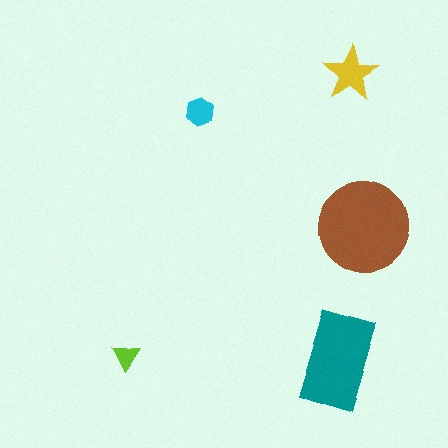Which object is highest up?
The yellow star is topmost.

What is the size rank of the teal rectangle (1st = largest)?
2nd.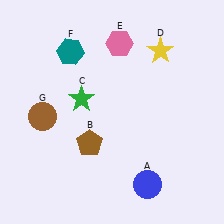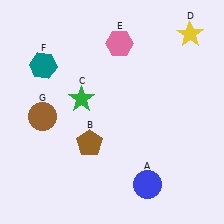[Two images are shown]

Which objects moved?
The objects that moved are: the yellow star (D), the teal hexagon (F).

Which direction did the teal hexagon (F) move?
The teal hexagon (F) moved left.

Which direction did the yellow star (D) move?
The yellow star (D) moved right.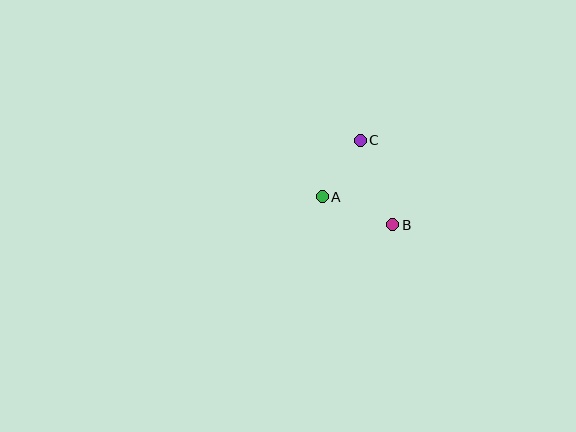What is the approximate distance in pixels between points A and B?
The distance between A and B is approximately 76 pixels.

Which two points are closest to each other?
Points A and C are closest to each other.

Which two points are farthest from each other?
Points B and C are farthest from each other.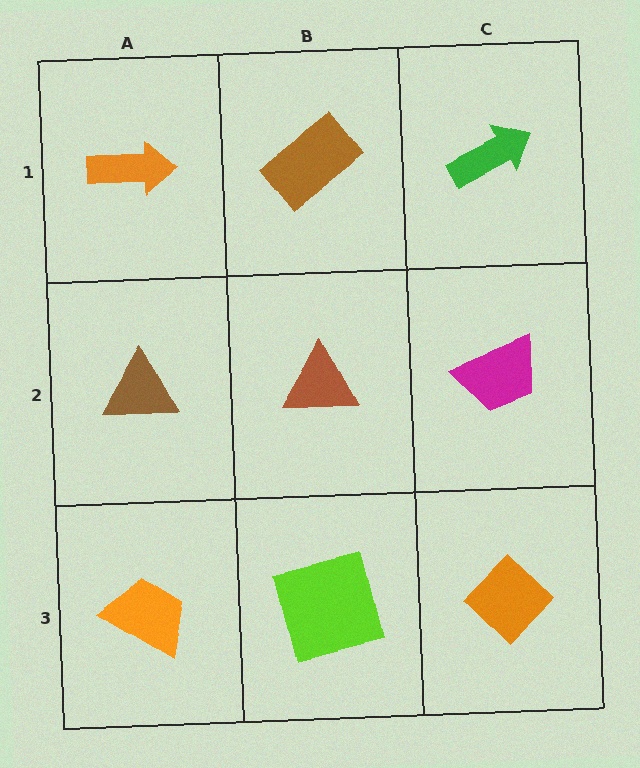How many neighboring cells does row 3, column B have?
3.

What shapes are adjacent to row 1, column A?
A brown triangle (row 2, column A), a brown rectangle (row 1, column B).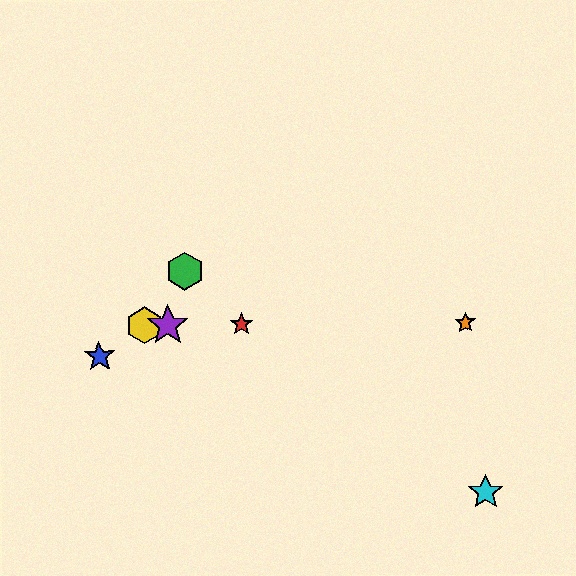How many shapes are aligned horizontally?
4 shapes (the red star, the yellow hexagon, the purple star, the orange star) are aligned horizontally.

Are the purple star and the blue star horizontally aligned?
No, the purple star is at y≈325 and the blue star is at y≈356.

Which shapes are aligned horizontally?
The red star, the yellow hexagon, the purple star, the orange star are aligned horizontally.